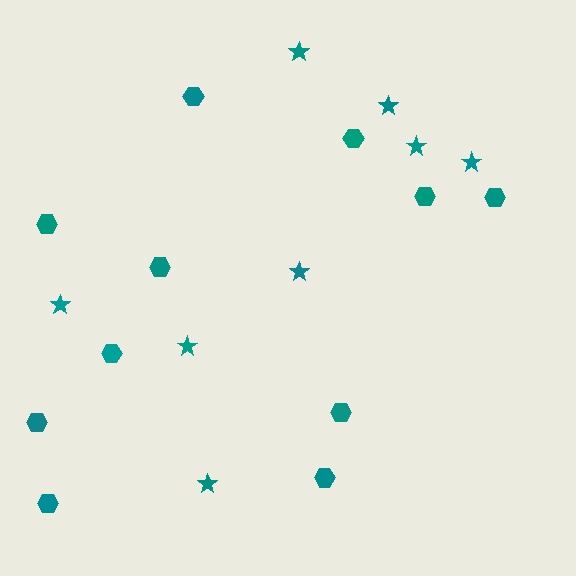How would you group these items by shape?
There are 2 groups: one group of stars (8) and one group of hexagons (11).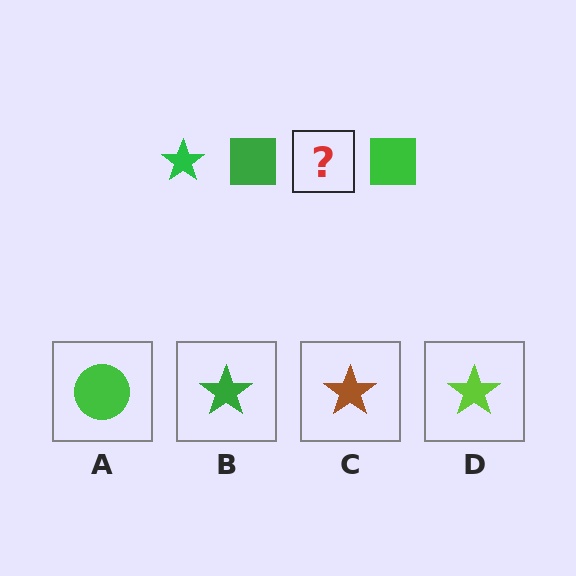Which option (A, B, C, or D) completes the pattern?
B.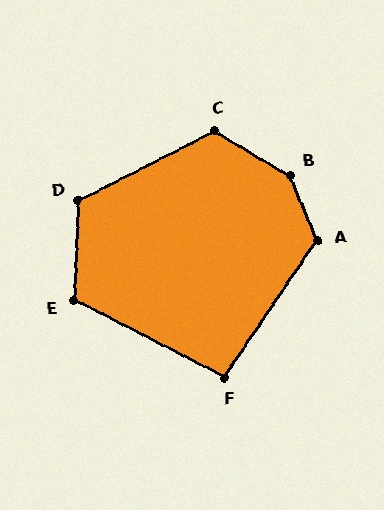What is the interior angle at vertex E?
Approximately 115 degrees (obtuse).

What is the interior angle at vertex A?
Approximately 123 degrees (obtuse).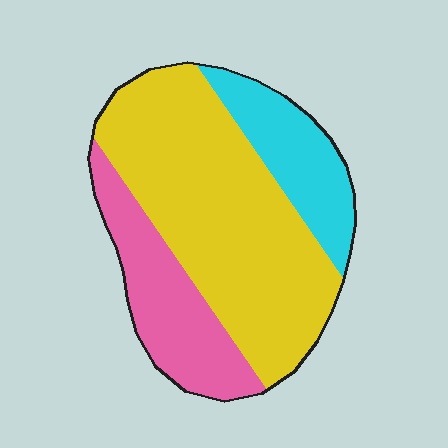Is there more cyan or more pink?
Pink.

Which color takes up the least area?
Cyan, at roughly 20%.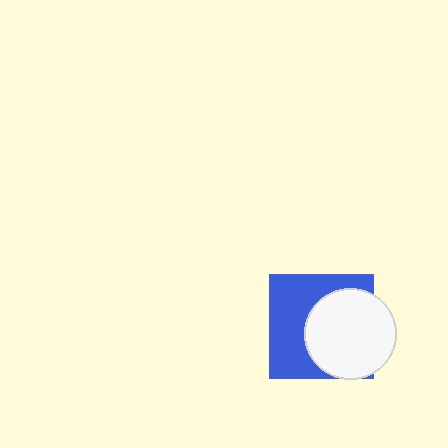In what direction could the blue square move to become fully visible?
The blue square could move left. That would shift it out from behind the white circle entirely.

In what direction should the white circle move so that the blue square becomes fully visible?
The white circle should move right. That is the shortest direction to clear the overlap and leave the blue square fully visible.